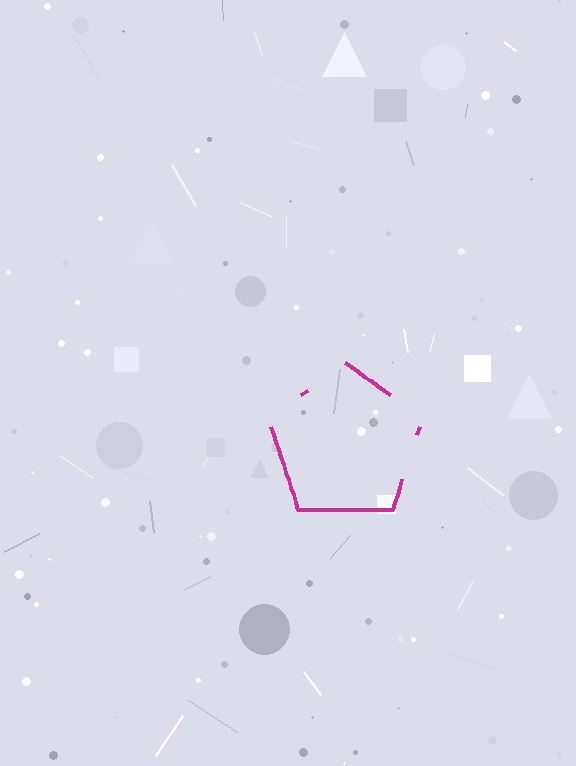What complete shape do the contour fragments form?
The contour fragments form a pentagon.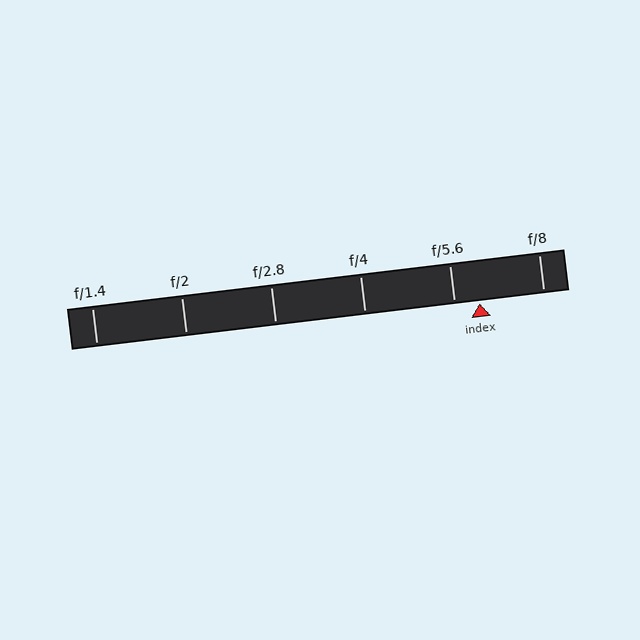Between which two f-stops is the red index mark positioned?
The index mark is between f/5.6 and f/8.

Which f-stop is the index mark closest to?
The index mark is closest to f/5.6.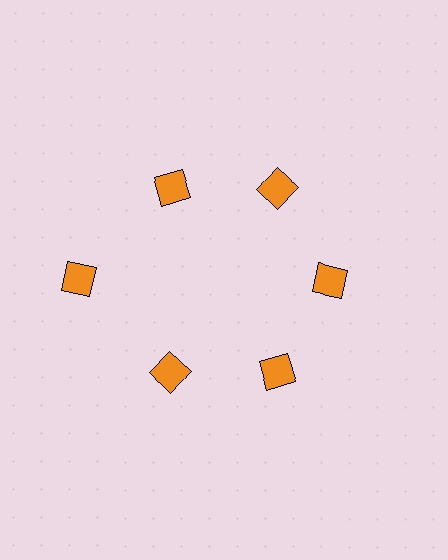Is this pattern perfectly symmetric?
No. The 6 orange diamonds are arranged in a ring, but one element near the 9 o'clock position is pushed outward from the center, breaking the 6-fold rotational symmetry.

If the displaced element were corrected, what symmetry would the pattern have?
It would have 6-fold rotational symmetry — the pattern would map onto itself every 60 degrees.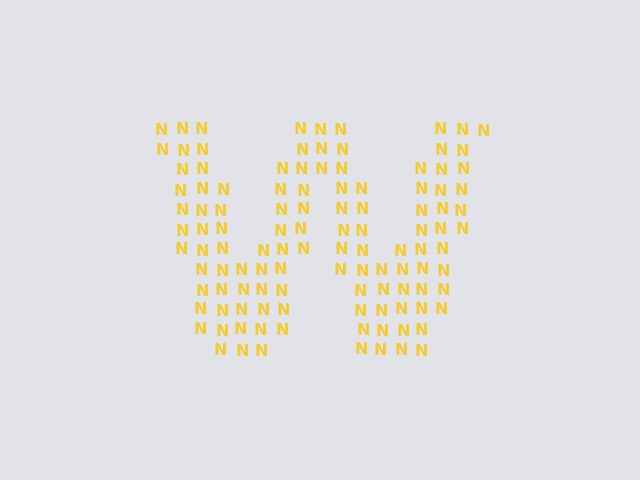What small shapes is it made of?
It is made of small letter N's.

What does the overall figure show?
The overall figure shows the letter W.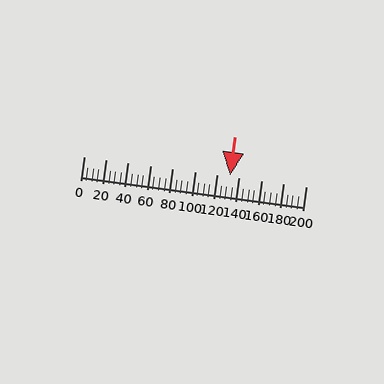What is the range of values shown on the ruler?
The ruler shows values from 0 to 200.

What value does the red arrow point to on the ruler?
The red arrow points to approximately 132.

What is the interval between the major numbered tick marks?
The major tick marks are spaced 20 units apart.